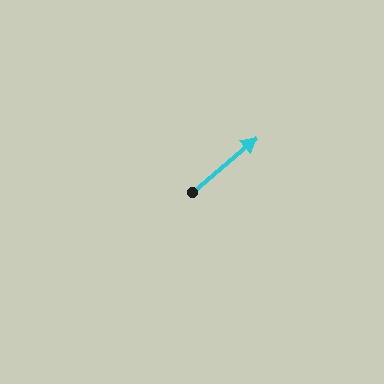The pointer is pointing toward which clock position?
Roughly 2 o'clock.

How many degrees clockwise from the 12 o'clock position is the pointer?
Approximately 50 degrees.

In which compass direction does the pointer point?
Northeast.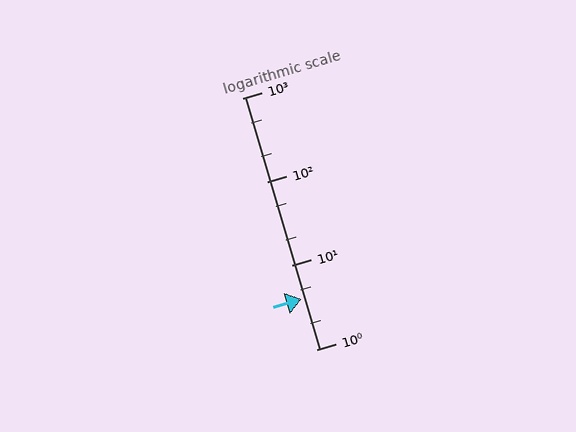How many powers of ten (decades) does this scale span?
The scale spans 3 decades, from 1 to 1000.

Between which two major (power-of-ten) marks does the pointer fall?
The pointer is between 1 and 10.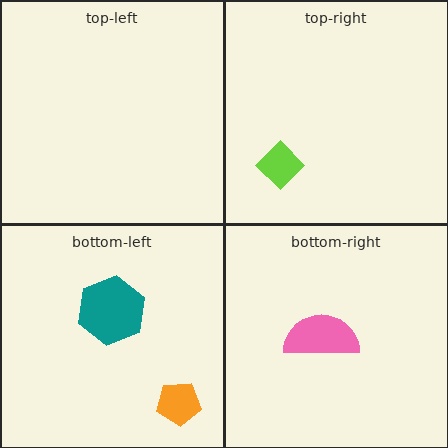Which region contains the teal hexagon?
The bottom-left region.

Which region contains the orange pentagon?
The bottom-left region.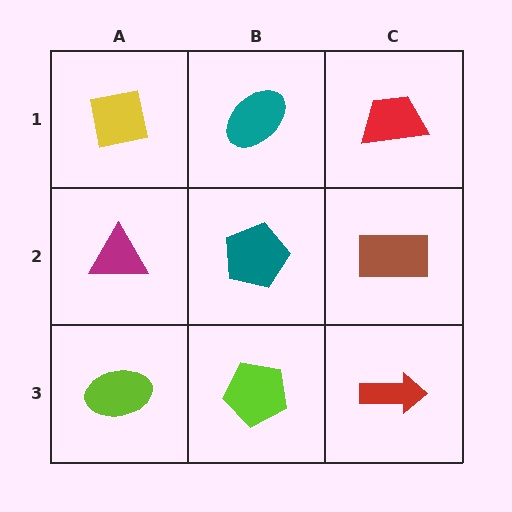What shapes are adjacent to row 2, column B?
A teal ellipse (row 1, column B), a lime pentagon (row 3, column B), a magenta triangle (row 2, column A), a brown rectangle (row 2, column C).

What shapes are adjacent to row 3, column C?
A brown rectangle (row 2, column C), a lime pentagon (row 3, column B).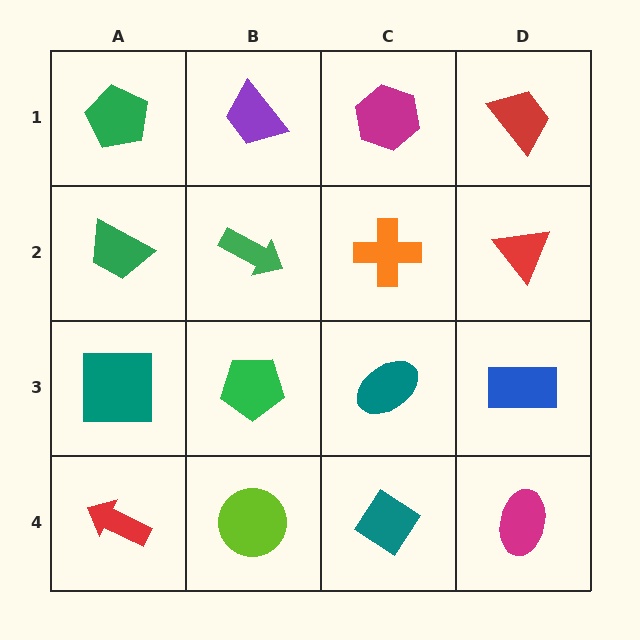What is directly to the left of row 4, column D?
A teal diamond.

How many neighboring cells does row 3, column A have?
3.